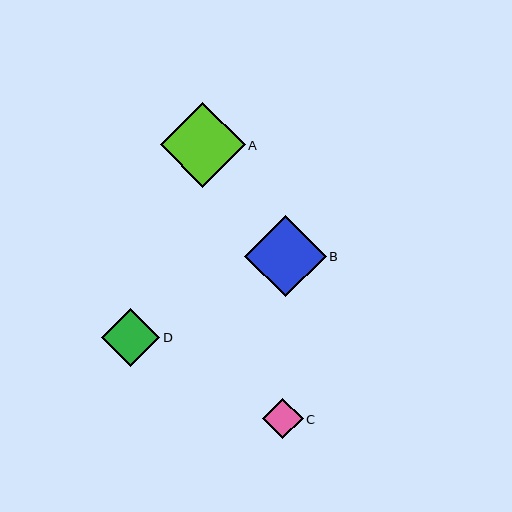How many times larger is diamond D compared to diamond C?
Diamond D is approximately 1.4 times the size of diamond C.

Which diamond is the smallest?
Diamond C is the smallest with a size of approximately 40 pixels.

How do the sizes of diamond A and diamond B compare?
Diamond A and diamond B are approximately the same size.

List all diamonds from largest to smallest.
From largest to smallest: A, B, D, C.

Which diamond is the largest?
Diamond A is the largest with a size of approximately 85 pixels.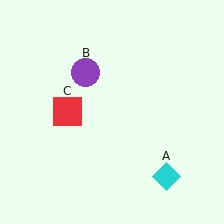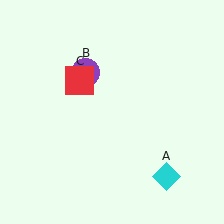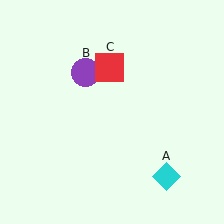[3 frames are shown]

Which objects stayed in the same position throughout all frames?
Cyan diamond (object A) and purple circle (object B) remained stationary.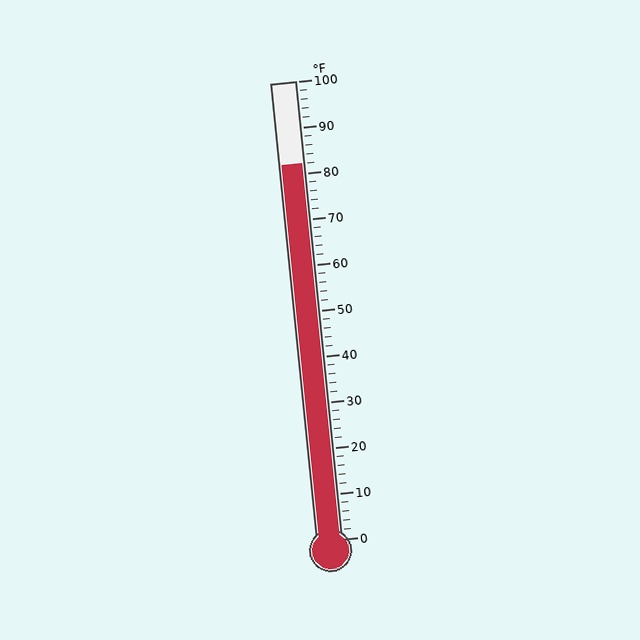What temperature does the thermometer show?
The thermometer shows approximately 82°F.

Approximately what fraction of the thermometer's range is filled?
The thermometer is filled to approximately 80% of its range.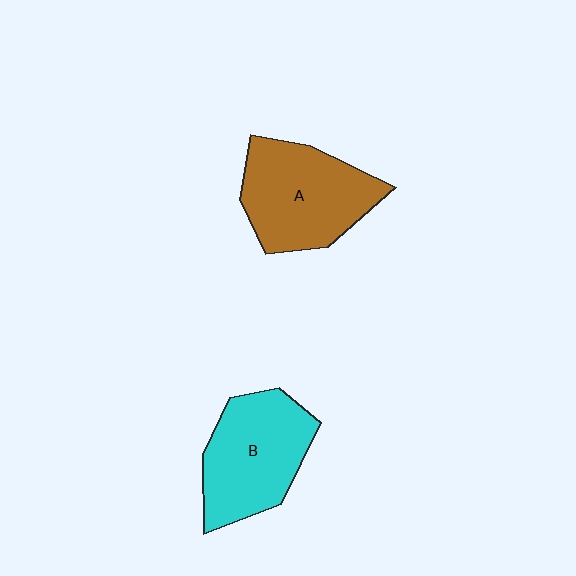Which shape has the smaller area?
Shape B (cyan).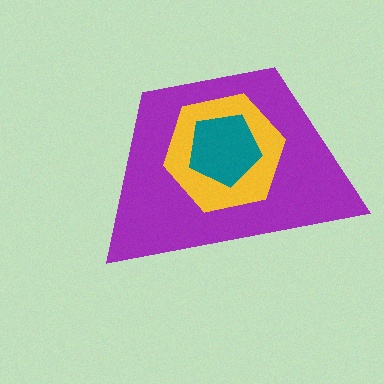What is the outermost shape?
The purple trapezoid.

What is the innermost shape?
The teal pentagon.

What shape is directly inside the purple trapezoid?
The yellow hexagon.